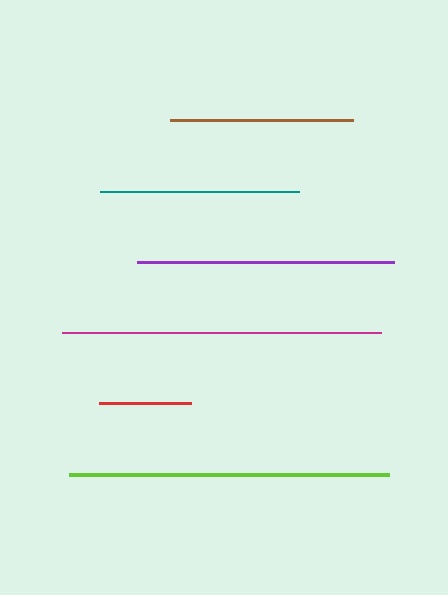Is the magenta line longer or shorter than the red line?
The magenta line is longer than the red line.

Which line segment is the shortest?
The red line is the shortest at approximately 92 pixels.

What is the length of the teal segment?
The teal segment is approximately 199 pixels long.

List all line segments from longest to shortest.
From longest to shortest: magenta, lime, purple, teal, brown, red.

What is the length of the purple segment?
The purple segment is approximately 257 pixels long.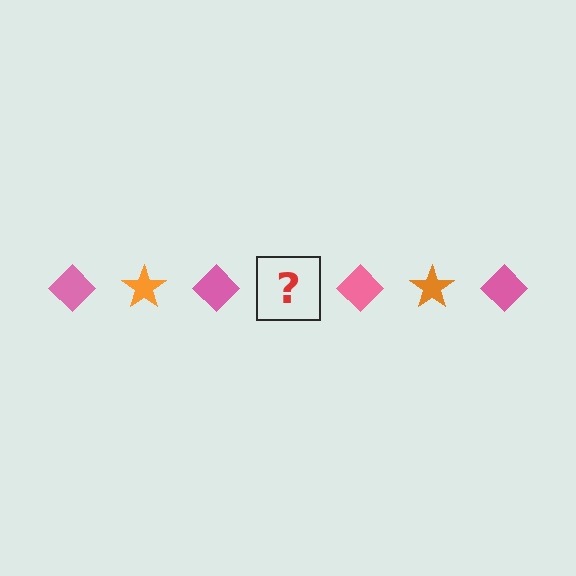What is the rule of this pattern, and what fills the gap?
The rule is that the pattern alternates between pink diamond and orange star. The gap should be filled with an orange star.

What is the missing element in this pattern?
The missing element is an orange star.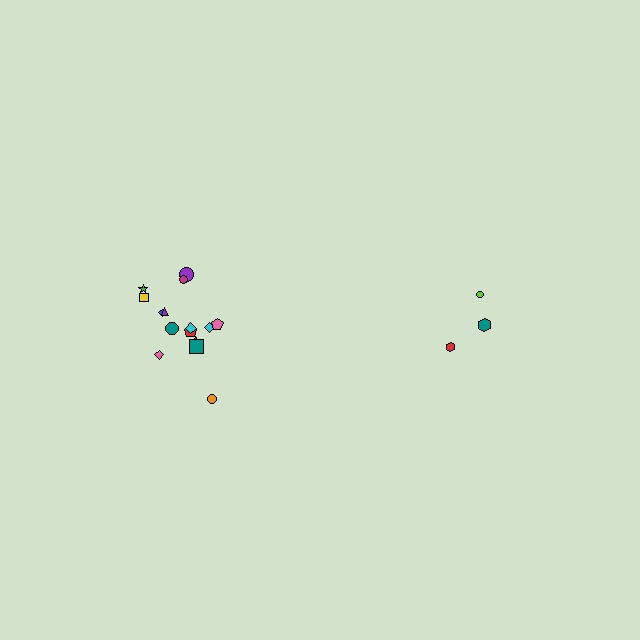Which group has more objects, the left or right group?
The left group.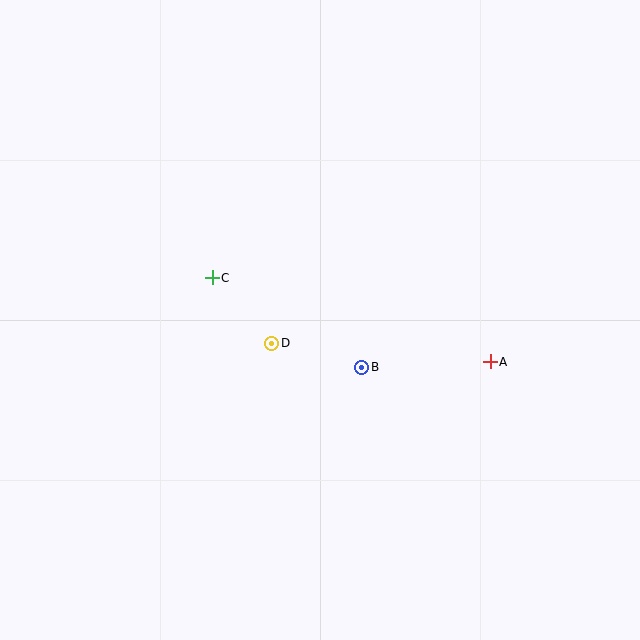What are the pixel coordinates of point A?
Point A is at (490, 362).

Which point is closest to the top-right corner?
Point A is closest to the top-right corner.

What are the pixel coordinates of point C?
Point C is at (212, 278).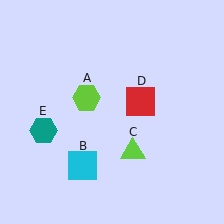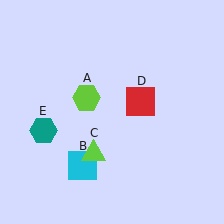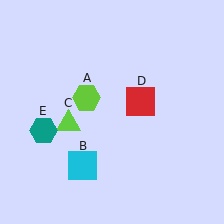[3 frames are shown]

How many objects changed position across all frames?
1 object changed position: lime triangle (object C).